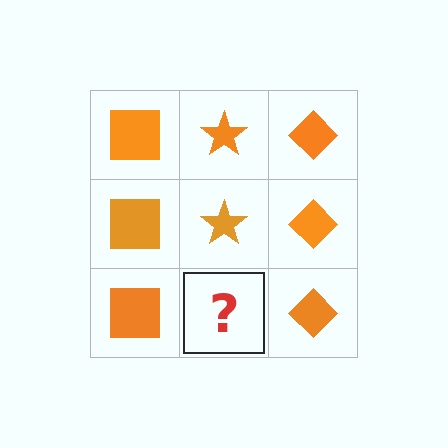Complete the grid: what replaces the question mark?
The question mark should be replaced with an orange star.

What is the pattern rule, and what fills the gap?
The rule is that each column has a consistent shape. The gap should be filled with an orange star.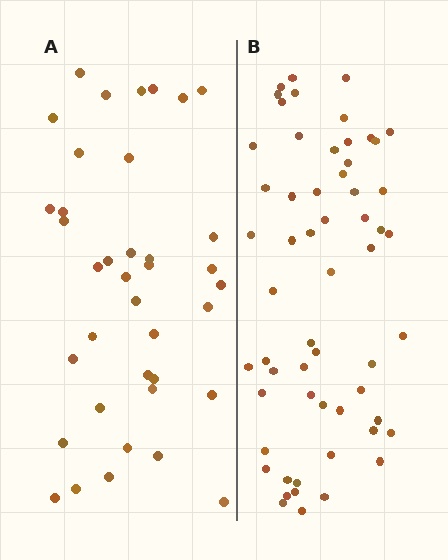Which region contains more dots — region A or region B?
Region B (the right region) has more dots.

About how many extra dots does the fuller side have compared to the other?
Region B has approximately 20 more dots than region A.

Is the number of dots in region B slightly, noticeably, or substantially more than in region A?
Region B has substantially more. The ratio is roughly 1.5 to 1.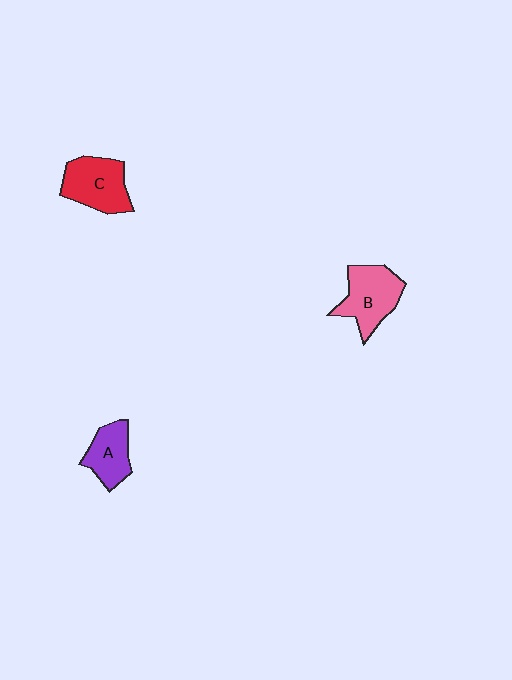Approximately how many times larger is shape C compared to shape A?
Approximately 1.4 times.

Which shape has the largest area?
Shape B (pink).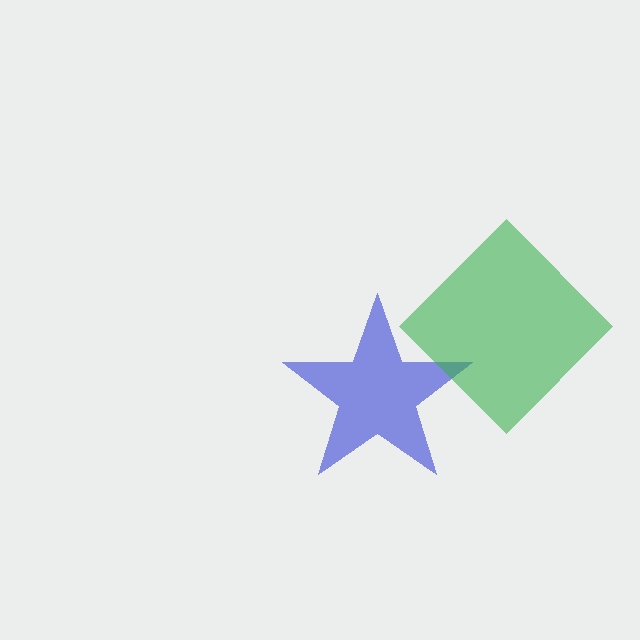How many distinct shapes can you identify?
There are 2 distinct shapes: a blue star, a green diamond.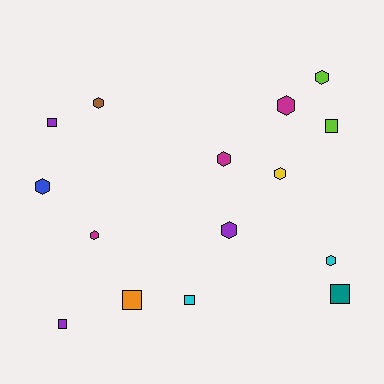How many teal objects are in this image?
There is 1 teal object.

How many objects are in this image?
There are 15 objects.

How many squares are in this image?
There are 6 squares.